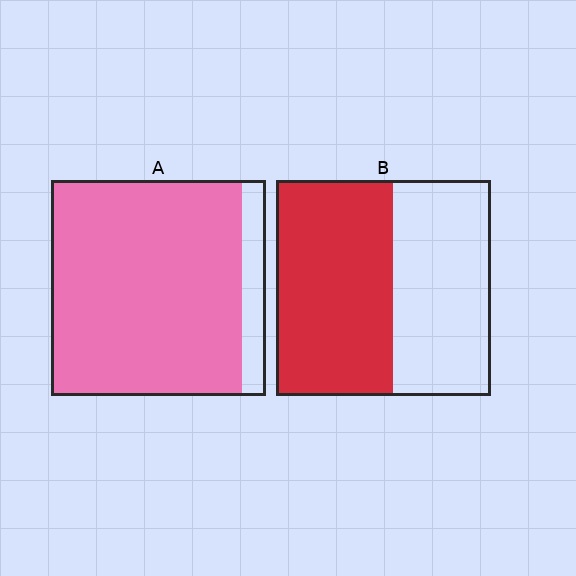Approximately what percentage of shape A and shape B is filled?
A is approximately 90% and B is approximately 55%.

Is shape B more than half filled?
Yes.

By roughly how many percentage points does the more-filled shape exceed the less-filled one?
By roughly 35 percentage points (A over B).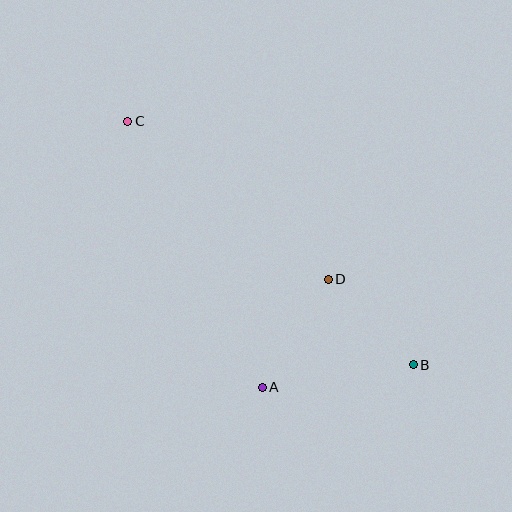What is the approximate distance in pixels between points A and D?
The distance between A and D is approximately 126 pixels.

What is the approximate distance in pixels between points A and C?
The distance between A and C is approximately 298 pixels.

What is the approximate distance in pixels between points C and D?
The distance between C and D is approximately 255 pixels.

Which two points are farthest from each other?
Points B and C are farthest from each other.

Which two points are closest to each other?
Points B and D are closest to each other.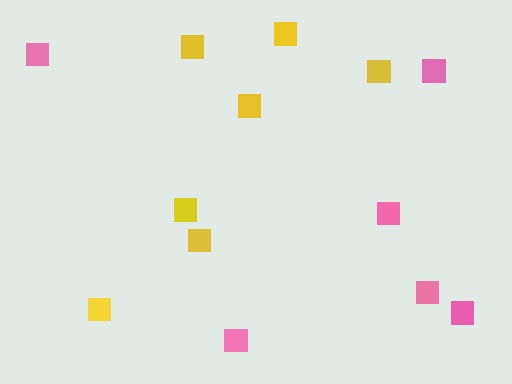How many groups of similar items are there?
There are 2 groups: one group of pink squares (6) and one group of yellow squares (7).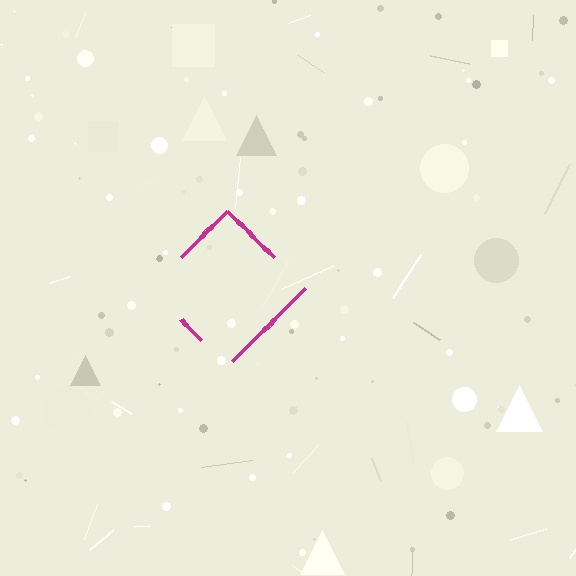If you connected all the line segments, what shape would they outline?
They would outline a diamond.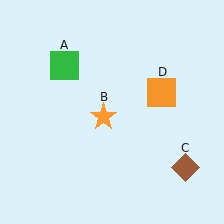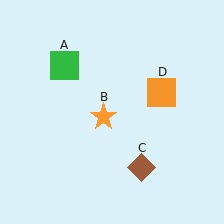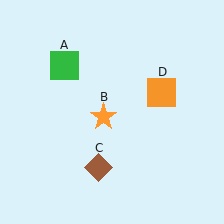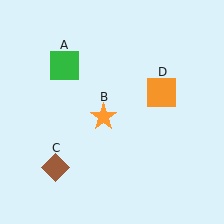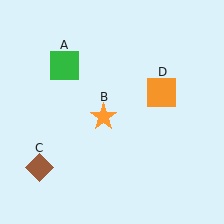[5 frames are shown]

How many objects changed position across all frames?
1 object changed position: brown diamond (object C).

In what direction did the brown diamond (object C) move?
The brown diamond (object C) moved left.